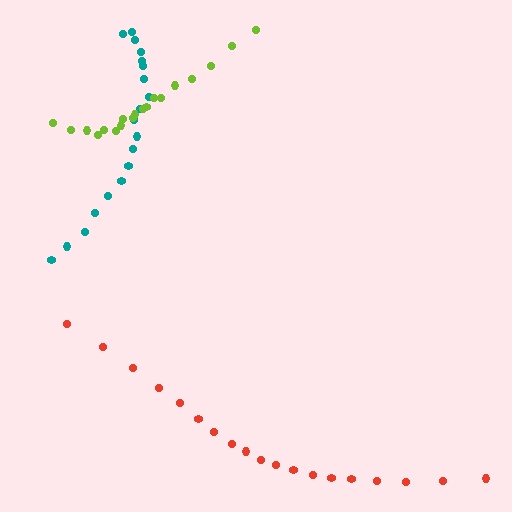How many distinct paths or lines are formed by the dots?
There are 3 distinct paths.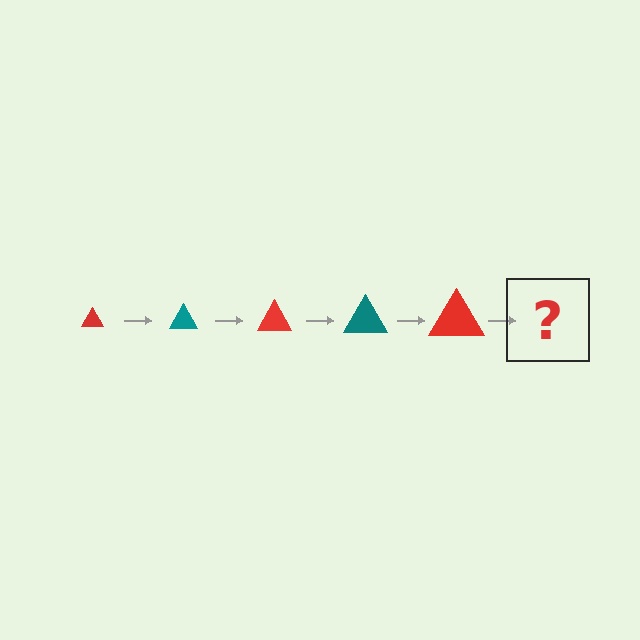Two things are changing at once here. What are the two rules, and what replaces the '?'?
The two rules are that the triangle grows larger each step and the color cycles through red and teal. The '?' should be a teal triangle, larger than the previous one.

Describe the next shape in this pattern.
It should be a teal triangle, larger than the previous one.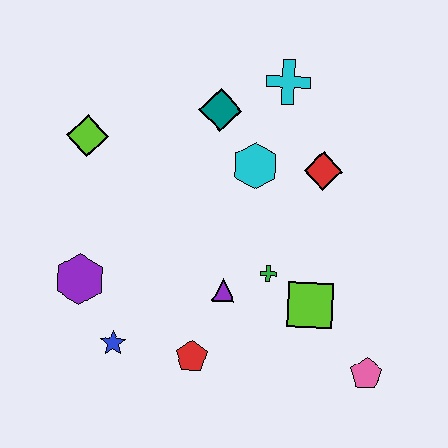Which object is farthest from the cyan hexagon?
The pink pentagon is farthest from the cyan hexagon.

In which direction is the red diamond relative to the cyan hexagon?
The red diamond is to the right of the cyan hexagon.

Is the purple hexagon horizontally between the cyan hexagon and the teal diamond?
No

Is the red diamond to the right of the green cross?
Yes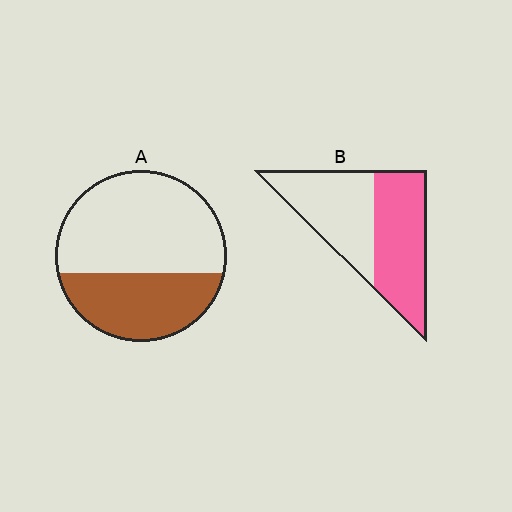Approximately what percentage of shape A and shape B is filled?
A is approximately 35% and B is approximately 50%.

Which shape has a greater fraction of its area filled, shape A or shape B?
Shape B.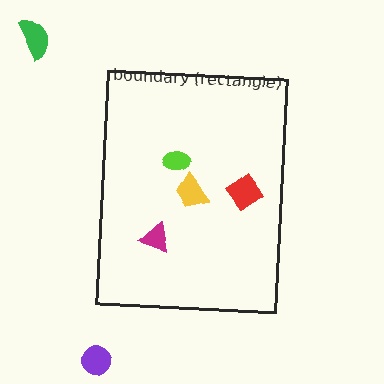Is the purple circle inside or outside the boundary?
Outside.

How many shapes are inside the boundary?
4 inside, 2 outside.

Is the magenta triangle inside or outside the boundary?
Inside.